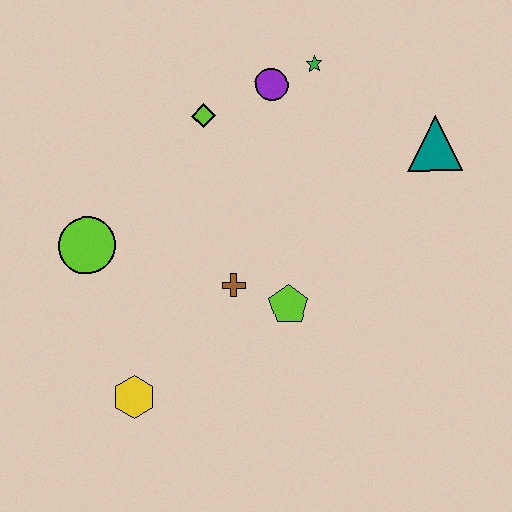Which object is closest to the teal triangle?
The green star is closest to the teal triangle.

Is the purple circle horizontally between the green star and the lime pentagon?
No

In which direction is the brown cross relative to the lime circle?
The brown cross is to the right of the lime circle.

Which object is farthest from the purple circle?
The yellow hexagon is farthest from the purple circle.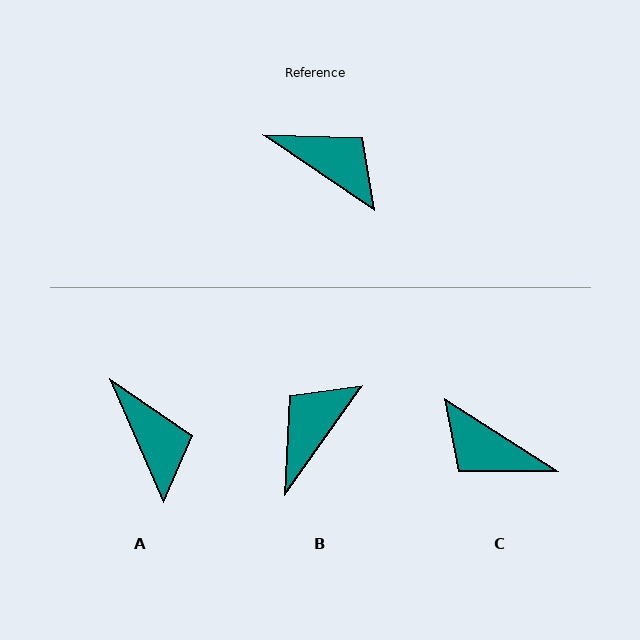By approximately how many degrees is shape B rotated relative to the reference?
Approximately 89 degrees counter-clockwise.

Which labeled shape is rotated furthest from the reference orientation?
C, about 178 degrees away.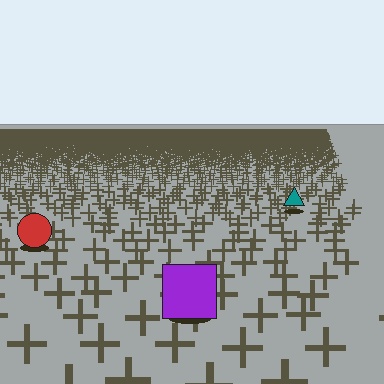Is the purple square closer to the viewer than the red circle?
Yes. The purple square is closer — you can tell from the texture gradient: the ground texture is coarser near it.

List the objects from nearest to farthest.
From nearest to farthest: the purple square, the red circle, the teal triangle.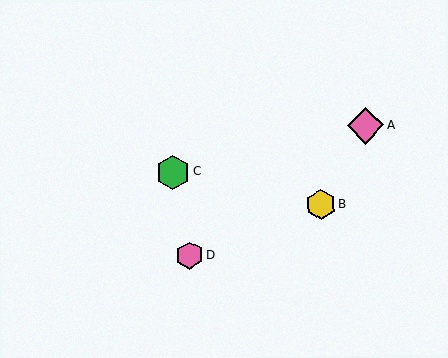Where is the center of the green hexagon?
The center of the green hexagon is at (173, 172).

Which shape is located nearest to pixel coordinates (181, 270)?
The pink hexagon (labeled D) at (189, 255) is nearest to that location.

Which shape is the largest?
The pink diamond (labeled A) is the largest.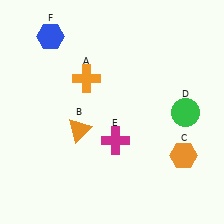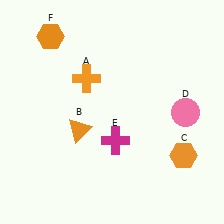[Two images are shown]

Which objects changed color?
D changed from green to pink. F changed from blue to orange.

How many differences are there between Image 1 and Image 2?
There are 2 differences between the two images.